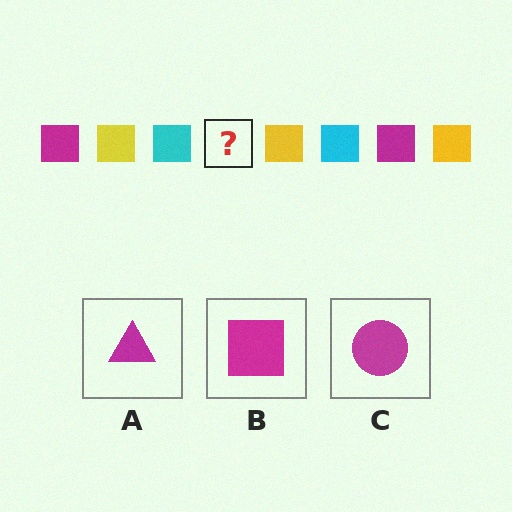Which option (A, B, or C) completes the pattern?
B.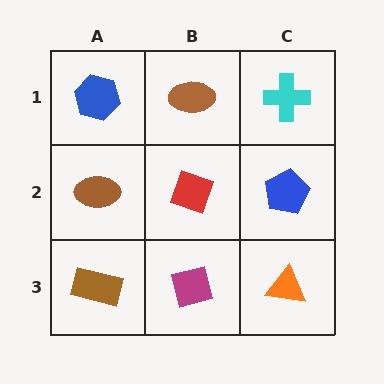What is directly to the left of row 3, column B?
A brown rectangle.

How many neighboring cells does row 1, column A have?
2.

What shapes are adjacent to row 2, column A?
A blue hexagon (row 1, column A), a brown rectangle (row 3, column A), a red diamond (row 2, column B).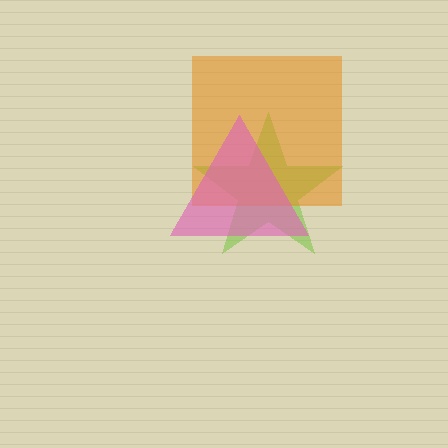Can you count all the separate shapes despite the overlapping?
Yes, there are 3 separate shapes.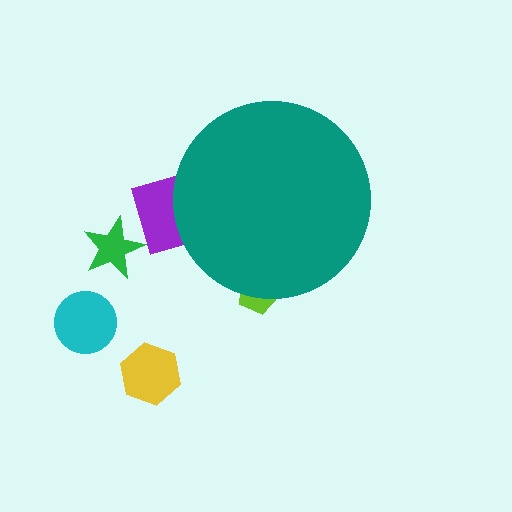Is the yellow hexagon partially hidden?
No, the yellow hexagon is fully visible.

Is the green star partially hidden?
No, the green star is fully visible.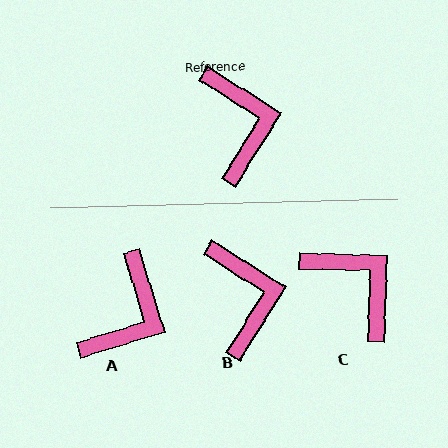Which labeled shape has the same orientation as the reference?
B.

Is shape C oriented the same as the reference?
No, it is off by about 31 degrees.